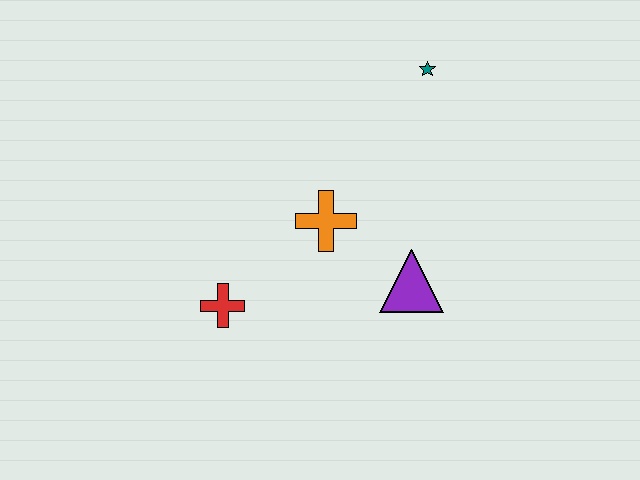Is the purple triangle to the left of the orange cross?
No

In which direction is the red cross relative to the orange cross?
The red cross is to the left of the orange cross.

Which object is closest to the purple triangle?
The orange cross is closest to the purple triangle.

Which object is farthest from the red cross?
The teal star is farthest from the red cross.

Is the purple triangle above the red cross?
Yes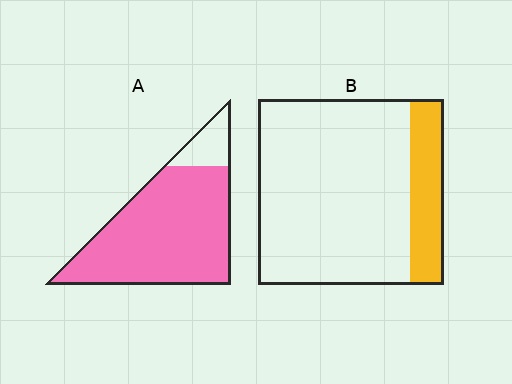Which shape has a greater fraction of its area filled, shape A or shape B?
Shape A.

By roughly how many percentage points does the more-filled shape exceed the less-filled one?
By roughly 70 percentage points (A over B).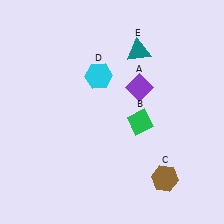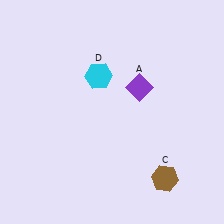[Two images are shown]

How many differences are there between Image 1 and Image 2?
There are 2 differences between the two images.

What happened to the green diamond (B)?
The green diamond (B) was removed in Image 2. It was in the bottom-right area of Image 1.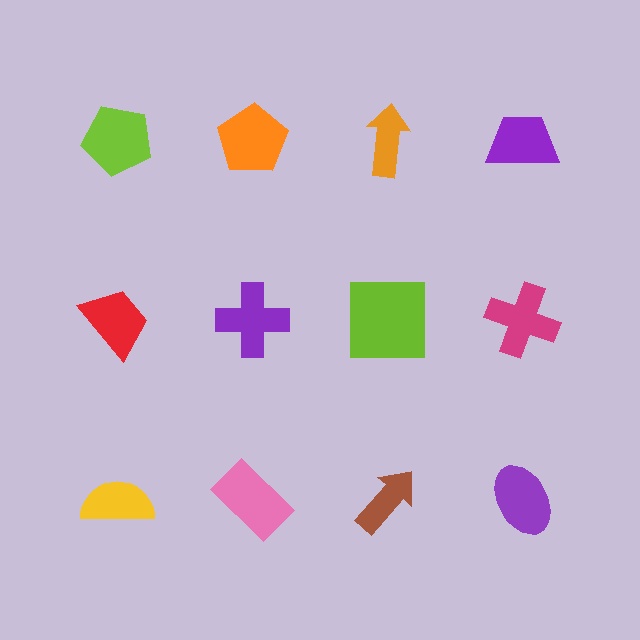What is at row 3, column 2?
A pink rectangle.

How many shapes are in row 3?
4 shapes.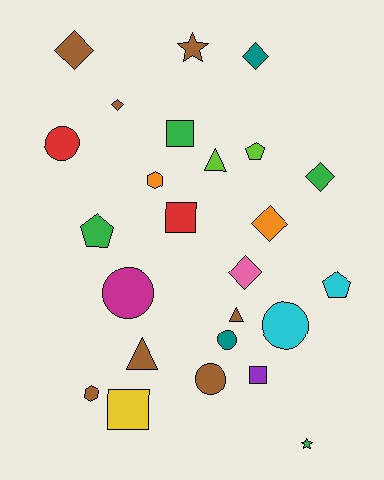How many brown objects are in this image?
There are 7 brown objects.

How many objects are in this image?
There are 25 objects.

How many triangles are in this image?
There are 3 triangles.